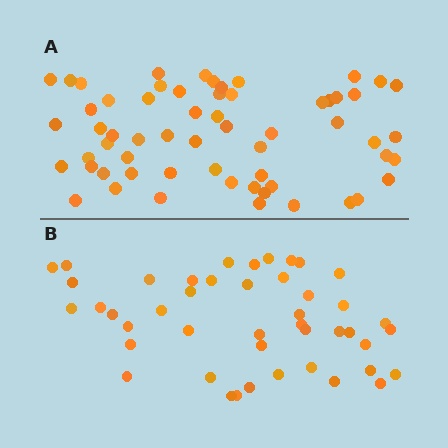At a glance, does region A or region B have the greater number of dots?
Region A (the top region) has more dots.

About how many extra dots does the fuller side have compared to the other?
Region A has approximately 15 more dots than region B.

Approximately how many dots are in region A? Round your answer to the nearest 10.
About 60 dots.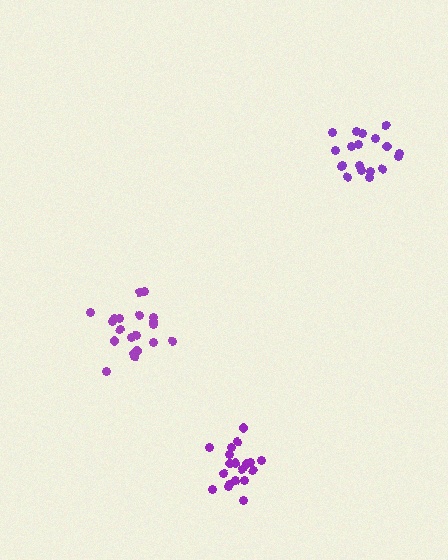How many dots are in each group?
Group 1: 19 dots, Group 2: 20 dots, Group 3: 19 dots (58 total).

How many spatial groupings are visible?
There are 3 spatial groupings.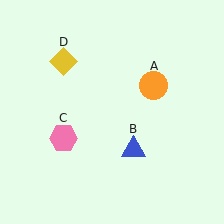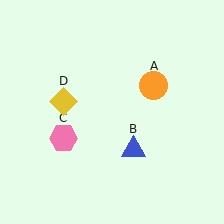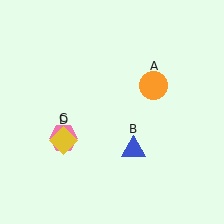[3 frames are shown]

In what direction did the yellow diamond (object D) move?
The yellow diamond (object D) moved down.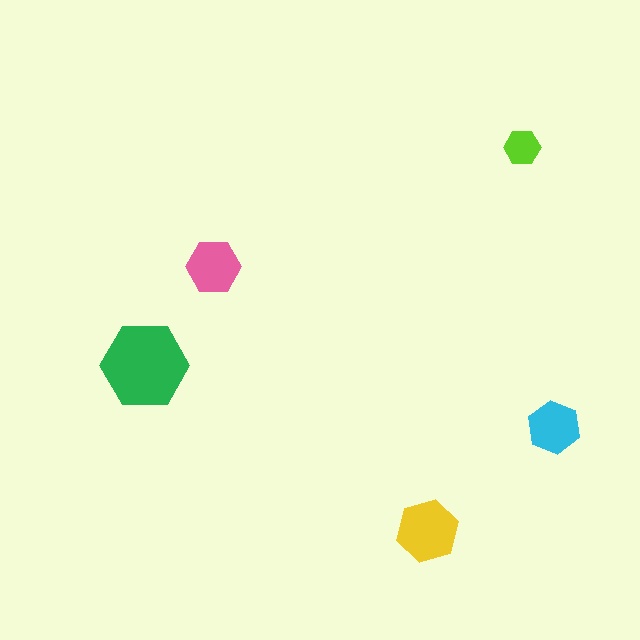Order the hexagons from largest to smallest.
the green one, the yellow one, the pink one, the cyan one, the lime one.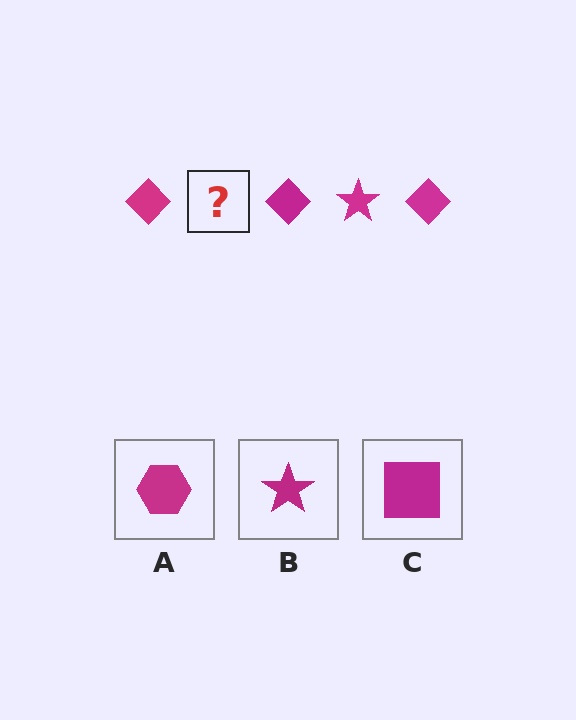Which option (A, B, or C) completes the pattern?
B.